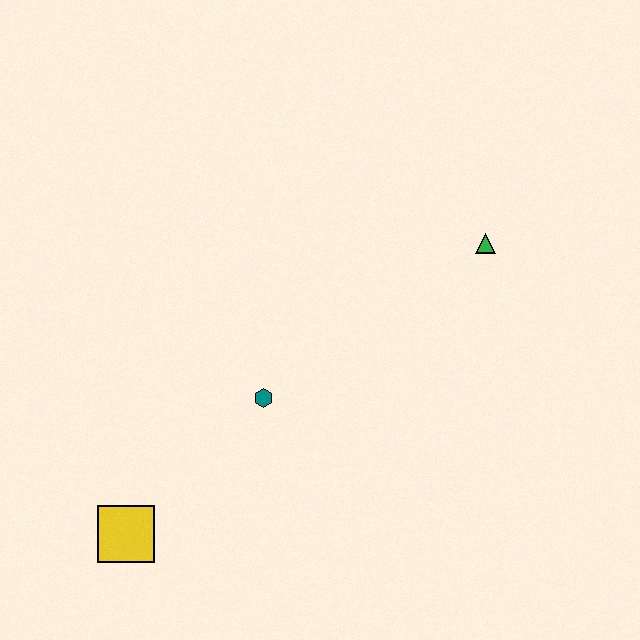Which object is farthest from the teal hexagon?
The green triangle is farthest from the teal hexagon.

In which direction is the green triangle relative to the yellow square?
The green triangle is to the right of the yellow square.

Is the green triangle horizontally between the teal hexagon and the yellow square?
No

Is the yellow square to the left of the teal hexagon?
Yes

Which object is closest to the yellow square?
The teal hexagon is closest to the yellow square.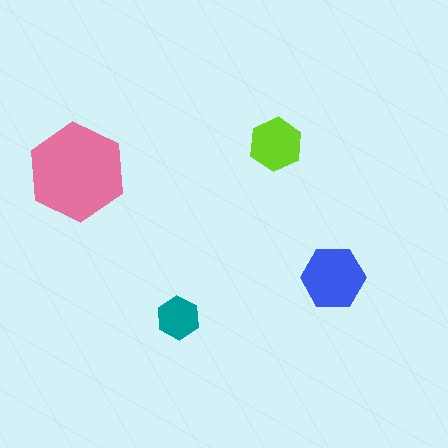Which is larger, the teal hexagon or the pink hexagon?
The pink one.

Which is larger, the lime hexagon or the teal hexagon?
The lime one.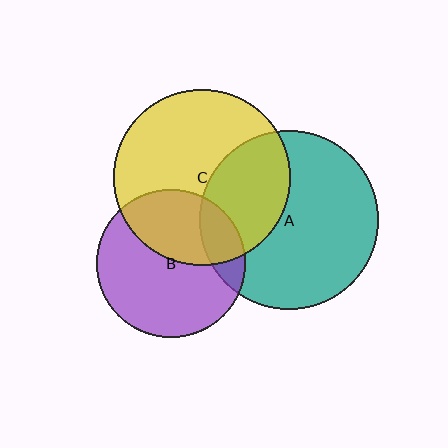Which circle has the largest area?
Circle A (teal).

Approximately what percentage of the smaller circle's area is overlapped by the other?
Approximately 35%.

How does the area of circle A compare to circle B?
Approximately 1.4 times.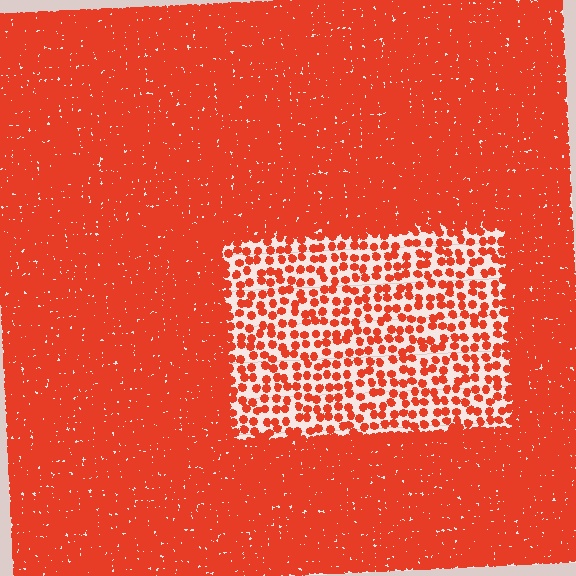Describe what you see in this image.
The image contains small red elements arranged at two different densities. A rectangle-shaped region is visible where the elements are less densely packed than the surrounding area.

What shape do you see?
I see a rectangle.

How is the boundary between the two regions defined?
The boundary is defined by a change in element density (approximately 2.9x ratio). All elements are the same color, size, and shape.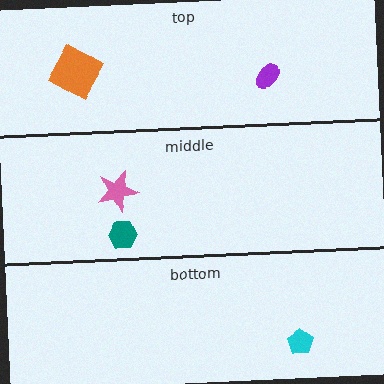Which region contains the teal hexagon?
The middle region.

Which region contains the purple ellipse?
The top region.